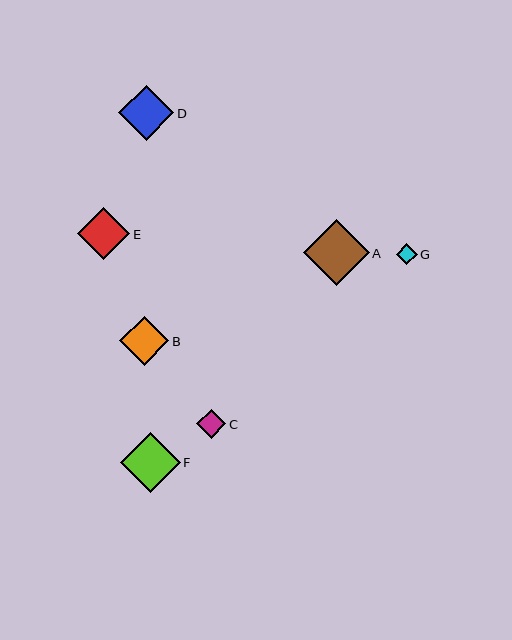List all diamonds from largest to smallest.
From largest to smallest: A, F, D, E, B, C, G.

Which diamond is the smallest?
Diamond G is the smallest with a size of approximately 21 pixels.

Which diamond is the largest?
Diamond A is the largest with a size of approximately 65 pixels.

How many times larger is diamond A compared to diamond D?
Diamond A is approximately 1.2 times the size of diamond D.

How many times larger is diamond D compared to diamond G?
Diamond D is approximately 2.7 times the size of diamond G.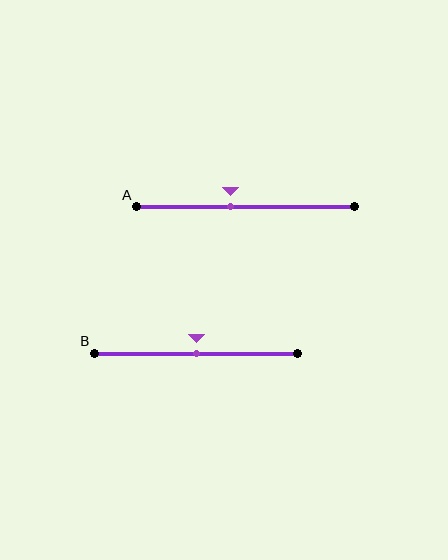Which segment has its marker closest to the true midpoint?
Segment B has its marker closest to the true midpoint.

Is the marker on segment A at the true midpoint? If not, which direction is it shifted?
No, the marker on segment A is shifted to the left by about 7% of the segment length.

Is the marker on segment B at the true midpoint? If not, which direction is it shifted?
Yes, the marker on segment B is at the true midpoint.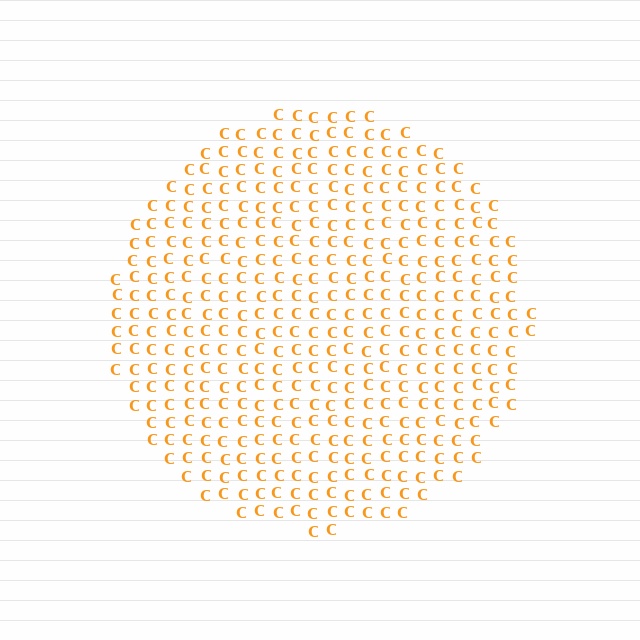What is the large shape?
The large shape is a circle.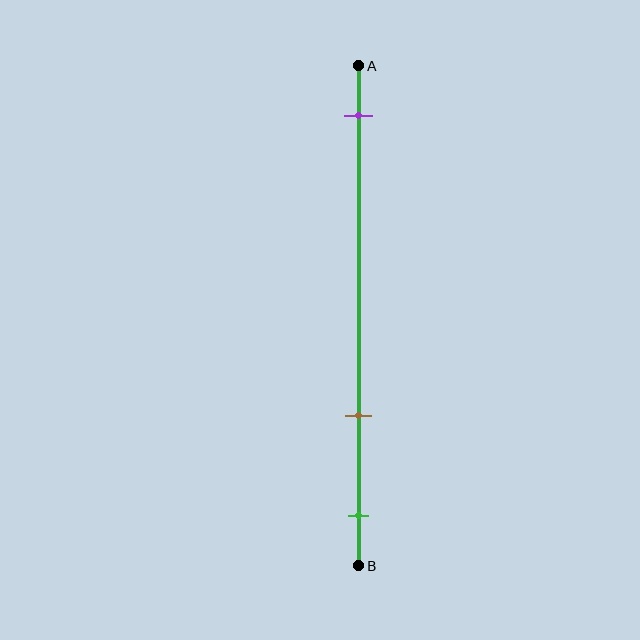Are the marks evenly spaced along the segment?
No, the marks are not evenly spaced.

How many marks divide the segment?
There are 3 marks dividing the segment.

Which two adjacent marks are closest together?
The brown and green marks are the closest adjacent pair.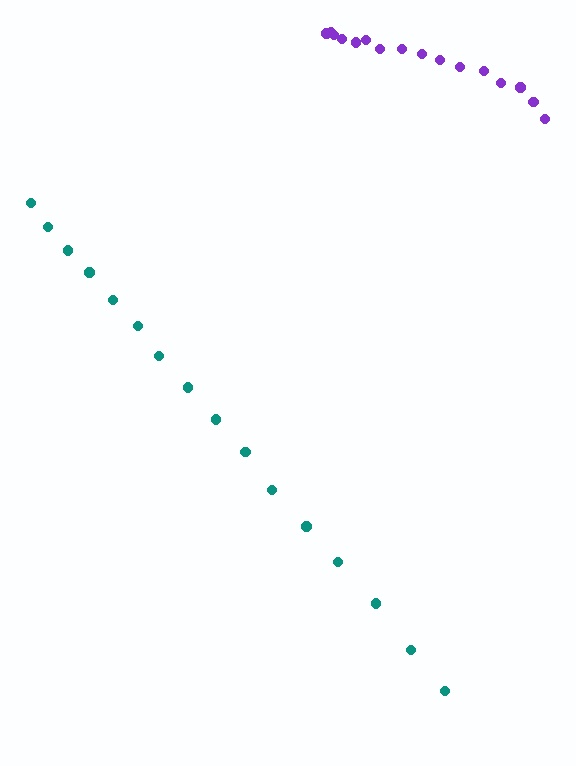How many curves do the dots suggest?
There are 2 distinct paths.